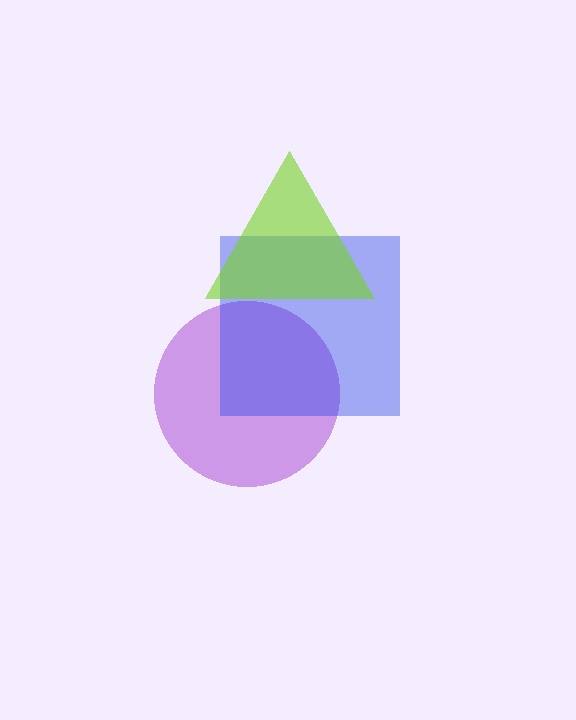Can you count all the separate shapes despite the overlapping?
Yes, there are 3 separate shapes.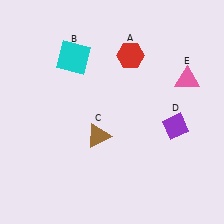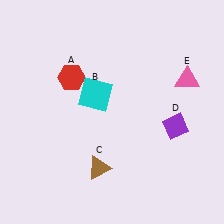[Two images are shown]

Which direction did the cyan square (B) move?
The cyan square (B) moved down.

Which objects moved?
The objects that moved are: the red hexagon (A), the cyan square (B), the brown triangle (C).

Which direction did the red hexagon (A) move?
The red hexagon (A) moved left.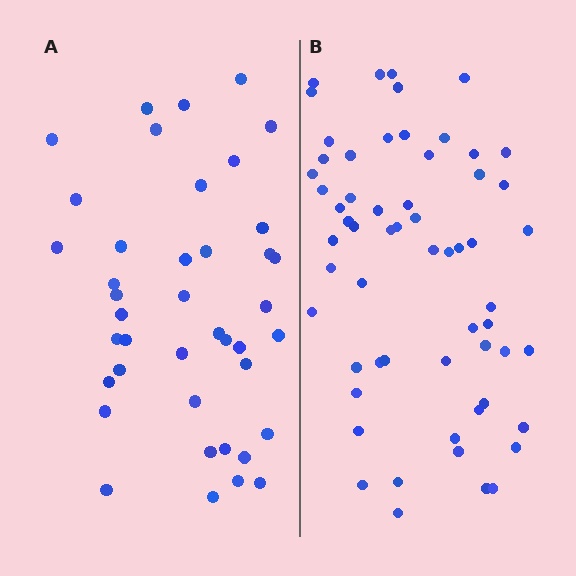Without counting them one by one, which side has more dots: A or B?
Region B (the right region) has more dots.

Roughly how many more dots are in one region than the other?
Region B has approximately 20 more dots than region A.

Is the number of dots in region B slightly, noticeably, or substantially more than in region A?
Region B has substantially more. The ratio is roughly 1.5 to 1.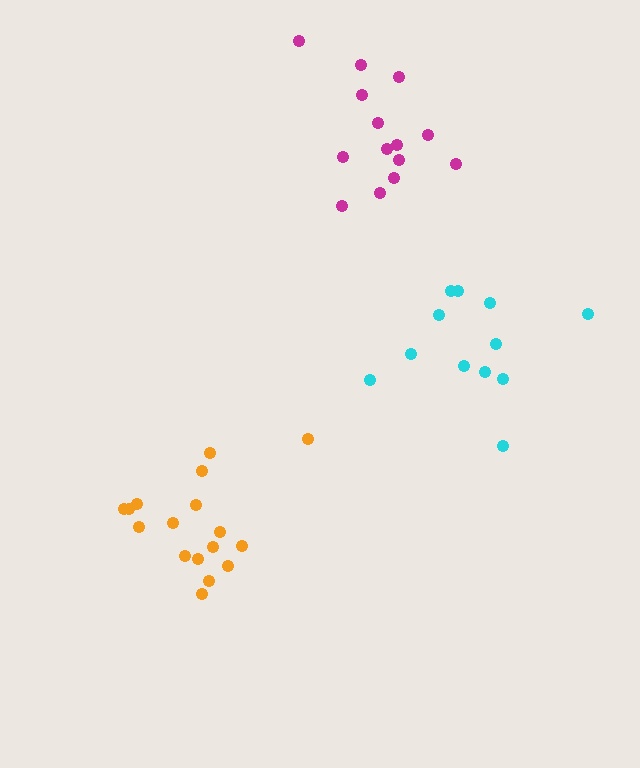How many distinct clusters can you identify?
There are 3 distinct clusters.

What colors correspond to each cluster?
The clusters are colored: cyan, orange, magenta.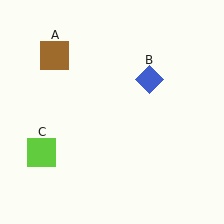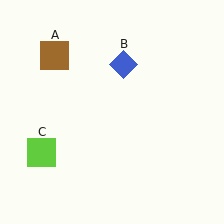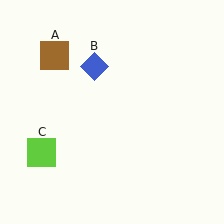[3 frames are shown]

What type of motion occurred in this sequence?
The blue diamond (object B) rotated counterclockwise around the center of the scene.